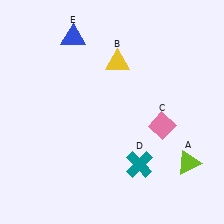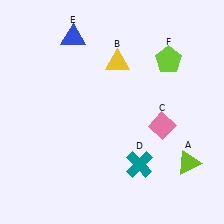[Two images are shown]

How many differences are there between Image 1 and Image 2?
There is 1 difference between the two images.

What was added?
A lime pentagon (F) was added in Image 2.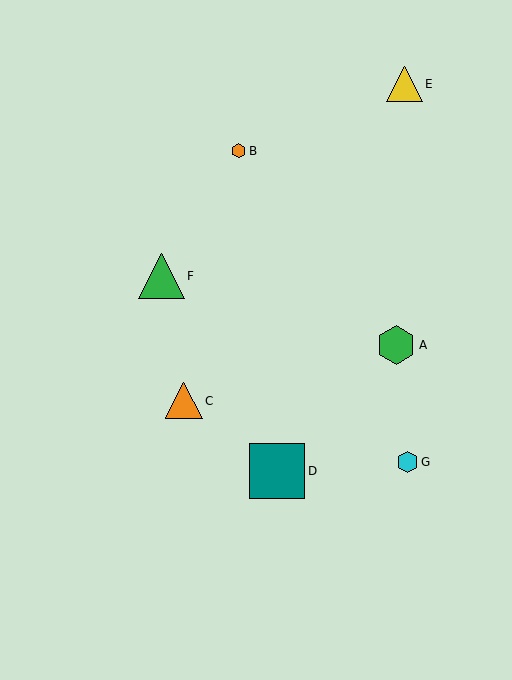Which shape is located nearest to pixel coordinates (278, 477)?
The teal square (labeled D) at (277, 471) is nearest to that location.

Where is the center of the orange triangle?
The center of the orange triangle is at (184, 401).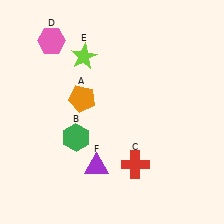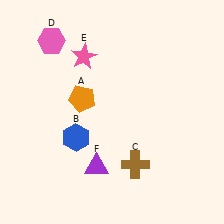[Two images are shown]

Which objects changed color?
B changed from green to blue. C changed from red to brown. E changed from lime to pink.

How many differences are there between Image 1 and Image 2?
There are 3 differences between the two images.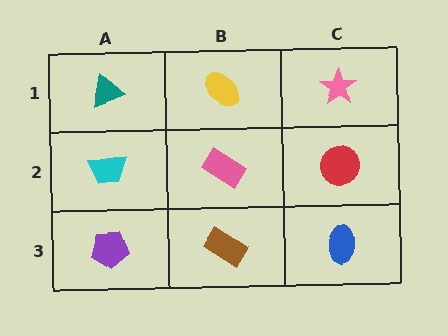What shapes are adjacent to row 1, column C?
A red circle (row 2, column C), a yellow ellipse (row 1, column B).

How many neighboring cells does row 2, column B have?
4.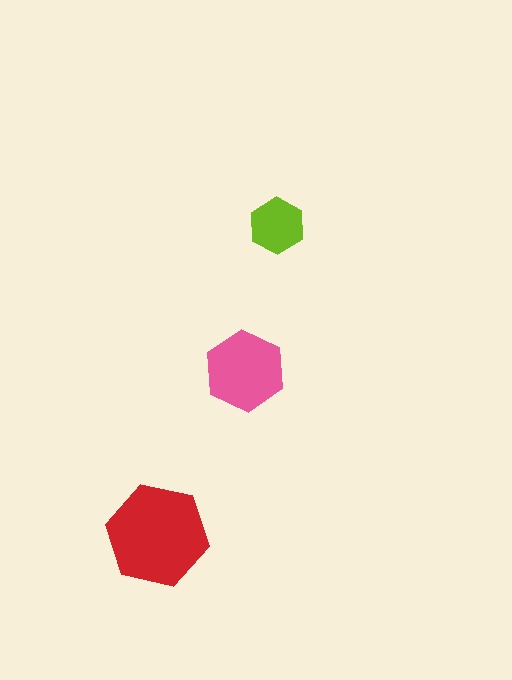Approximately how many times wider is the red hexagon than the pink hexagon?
About 1.5 times wider.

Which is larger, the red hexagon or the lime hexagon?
The red one.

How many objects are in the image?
There are 3 objects in the image.